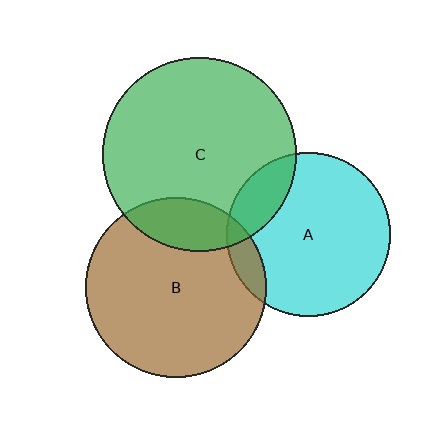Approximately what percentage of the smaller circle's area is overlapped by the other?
Approximately 15%.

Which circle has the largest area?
Circle C (green).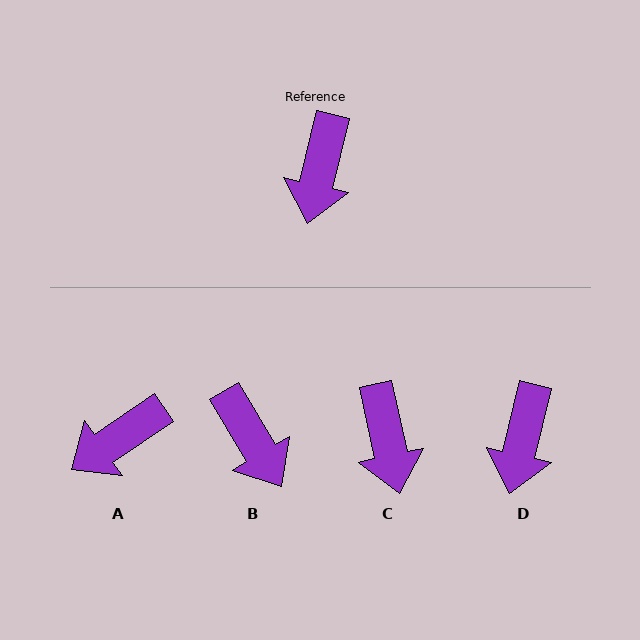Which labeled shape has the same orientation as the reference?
D.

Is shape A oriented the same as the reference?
No, it is off by about 43 degrees.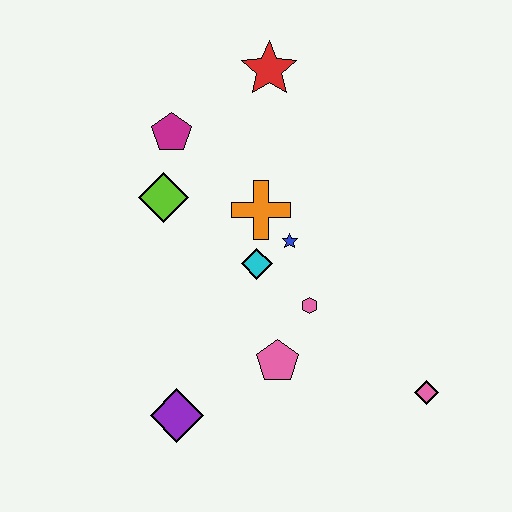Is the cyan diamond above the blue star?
No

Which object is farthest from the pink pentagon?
The red star is farthest from the pink pentagon.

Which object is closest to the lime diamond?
The magenta pentagon is closest to the lime diamond.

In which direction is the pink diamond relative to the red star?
The pink diamond is below the red star.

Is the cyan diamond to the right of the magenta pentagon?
Yes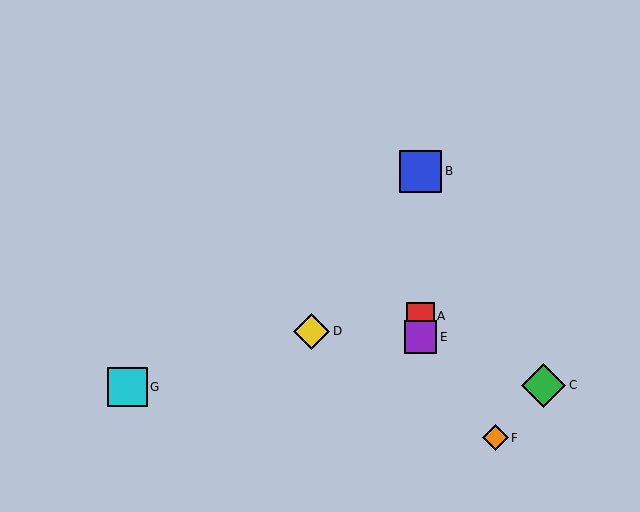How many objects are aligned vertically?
3 objects (A, B, E) are aligned vertically.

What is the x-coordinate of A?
Object A is at x≈421.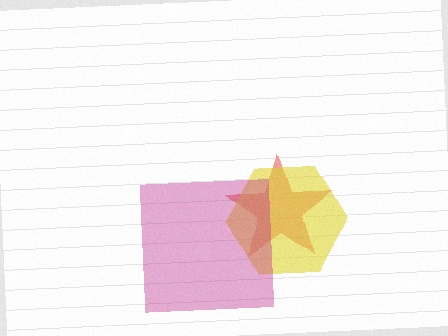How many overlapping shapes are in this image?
There are 3 overlapping shapes in the image.